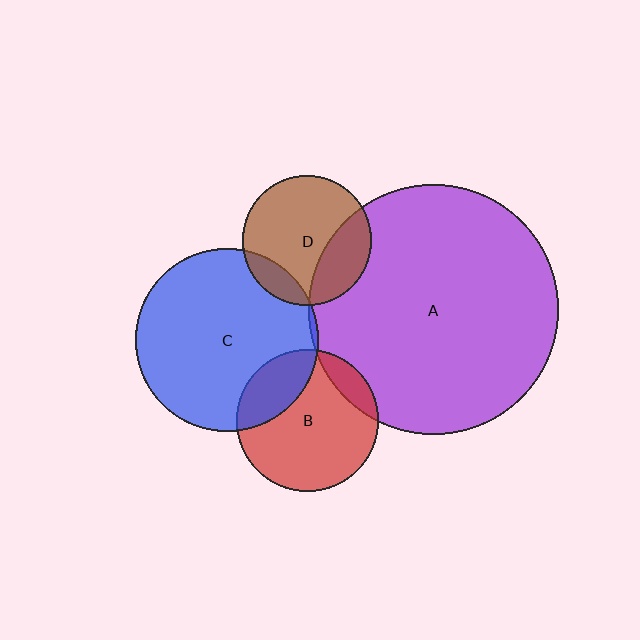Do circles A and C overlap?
Yes.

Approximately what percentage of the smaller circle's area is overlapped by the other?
Approximately 5%.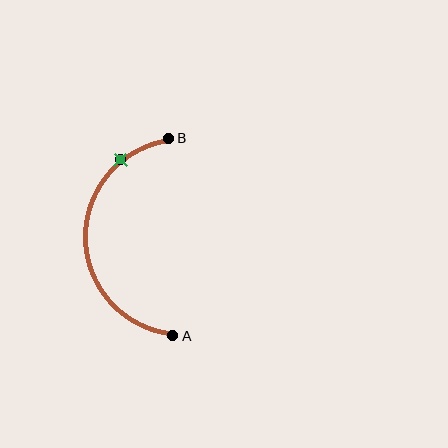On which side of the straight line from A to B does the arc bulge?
The arc bulges to the left of the straight line connecting A and B.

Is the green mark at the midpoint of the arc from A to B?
No. The green mark lies on the arc but is closer to endpoint B. The arc midpoint would be at the point on the curve equidistant along the arc from both A and B.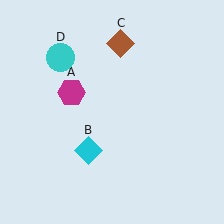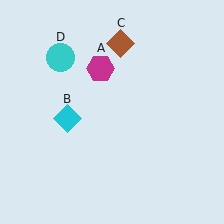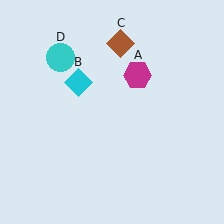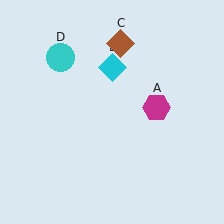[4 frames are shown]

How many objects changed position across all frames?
2 objects changed position: magenta hexagon (object A), cyan diamond (object B).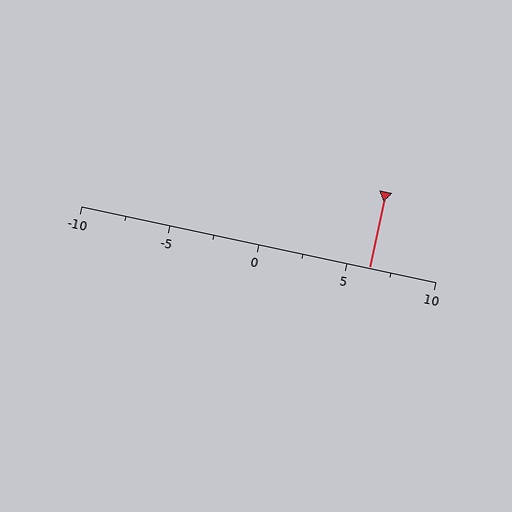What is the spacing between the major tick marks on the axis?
The major ticks are spaced 5 apart.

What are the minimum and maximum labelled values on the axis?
The axis runs from -10 to 10.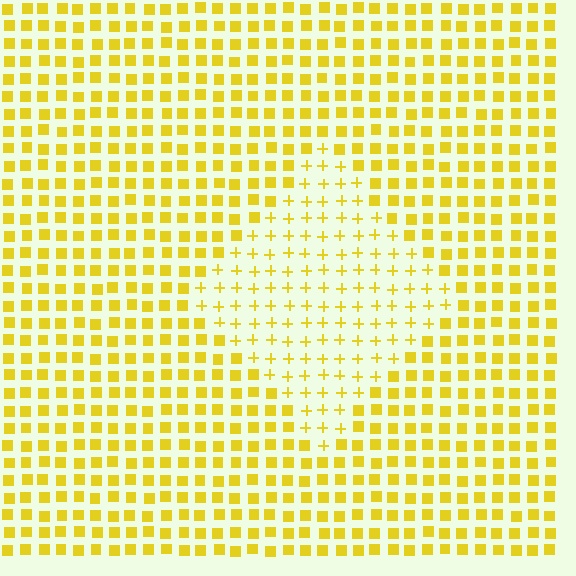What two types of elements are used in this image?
The image uses plus signs inside the diamond region and squares outside it.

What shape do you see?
I see a diamond.